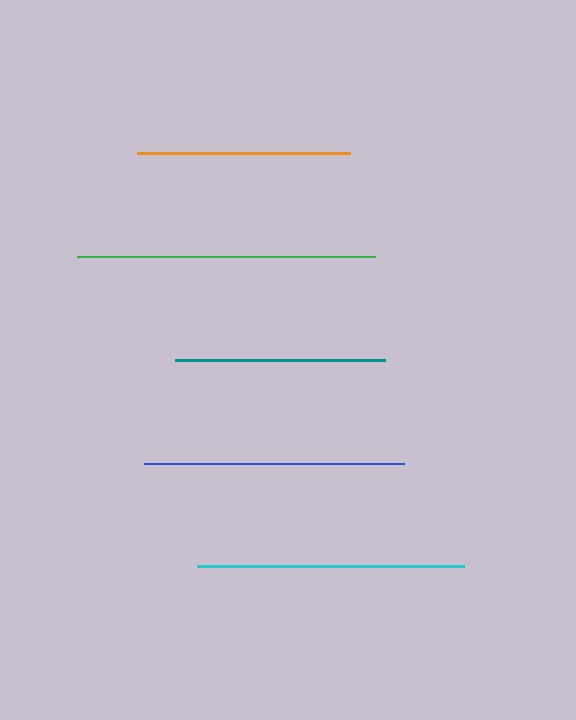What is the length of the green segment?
The green segment is approximately 298 pixels long.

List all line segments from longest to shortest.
From longest to shortest: green, cyan, blue, orange, teal.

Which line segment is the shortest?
The teal line is the shortest at approximately 210 pixels.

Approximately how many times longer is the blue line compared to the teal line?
The blue line is approximately 1.2 times the length of the teal line.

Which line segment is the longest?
The green line is the longest at approximately 298 pixels.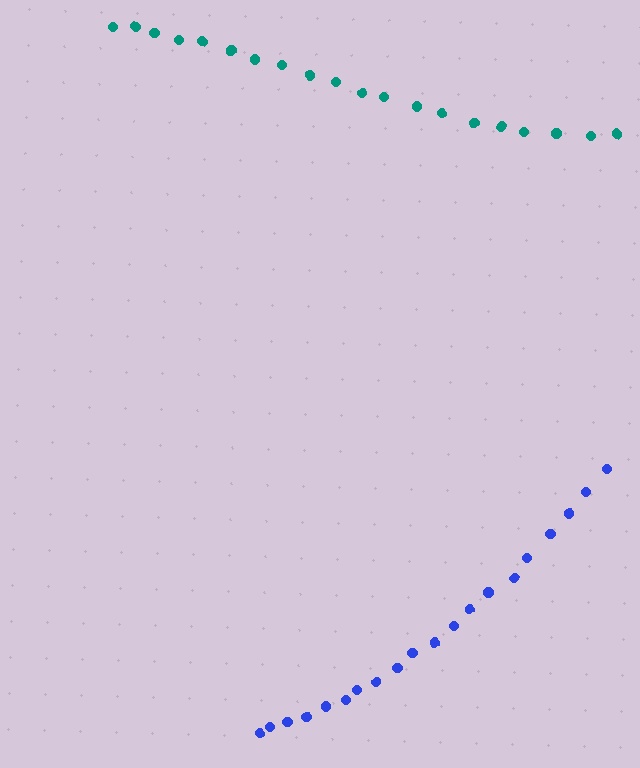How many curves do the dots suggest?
There are 2 distinct paths.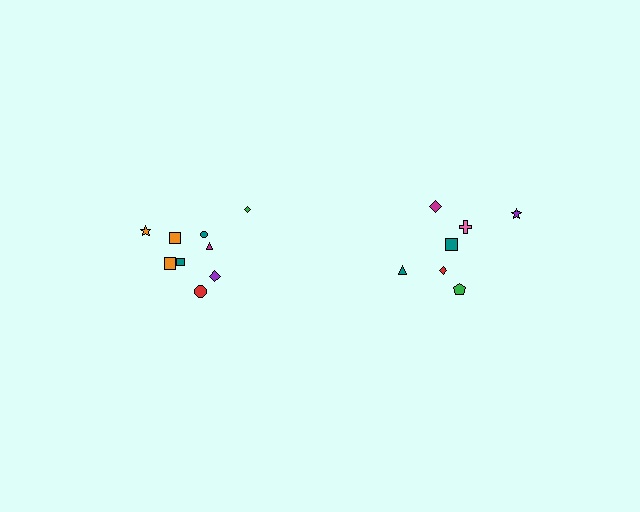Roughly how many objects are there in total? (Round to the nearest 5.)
Roughly 15 objects in total.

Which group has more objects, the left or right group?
The left group.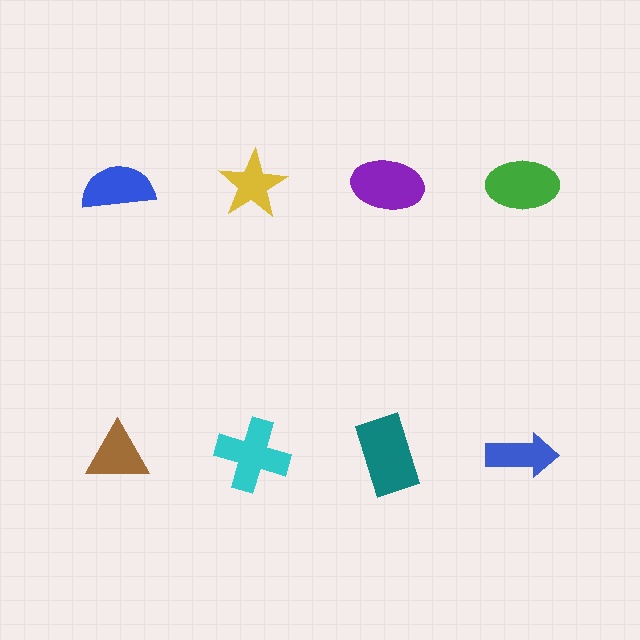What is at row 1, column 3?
A purple ellipse.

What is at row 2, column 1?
A brown triangle.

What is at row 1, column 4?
A green ellipse.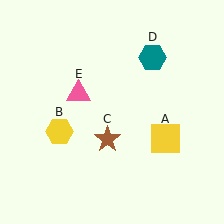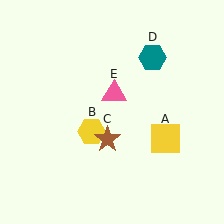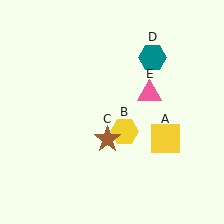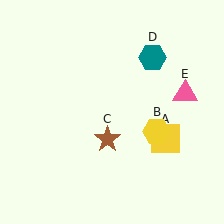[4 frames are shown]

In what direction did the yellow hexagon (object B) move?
The yellow hexagon (object B) moved right.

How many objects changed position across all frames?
2 objects changed position: yellow hexagon (object B), pink triangle (object E).